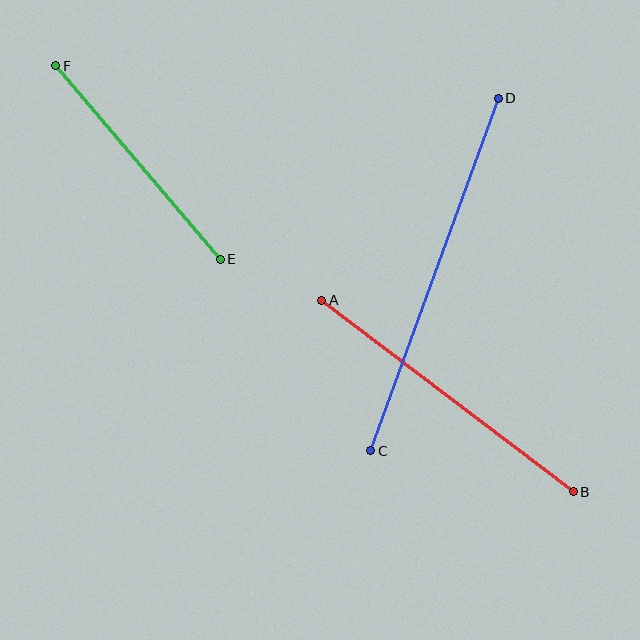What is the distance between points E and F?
The distance is approximately 254 pixels.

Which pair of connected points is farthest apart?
Points C and D are farthest apart.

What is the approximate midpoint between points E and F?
The midpoint is at approximately (138, 162) pixels.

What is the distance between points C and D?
The distance is approximately 375 pixels.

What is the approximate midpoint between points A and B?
The midpoint is at approximately (447, 396) pixels.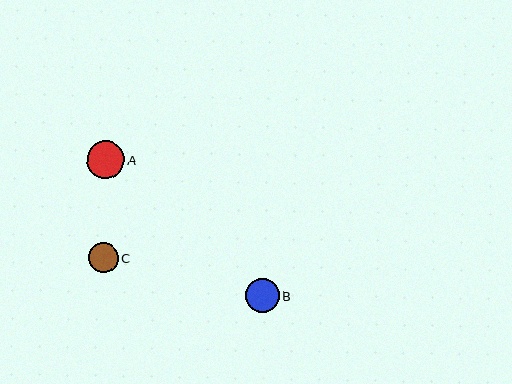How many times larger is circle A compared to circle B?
Circle A is approximately 1.1 times the size of circle B.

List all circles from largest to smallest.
From largest to smallest: A, B, C.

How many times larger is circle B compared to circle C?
Circle B is approximately 1.1 times the size of circle C.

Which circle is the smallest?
Circle C is the smallest with a size of approximately 30 pixels.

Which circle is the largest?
Circle A is the largest with a size of approximately 38 pixels.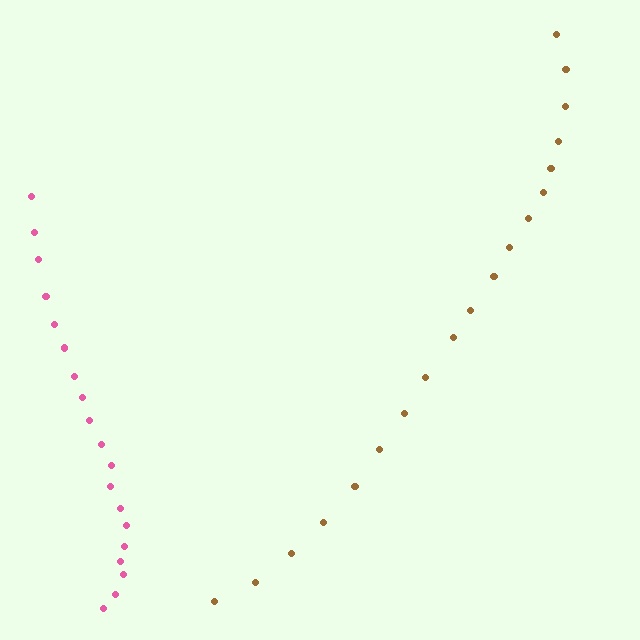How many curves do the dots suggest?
There are 2 distinct paths.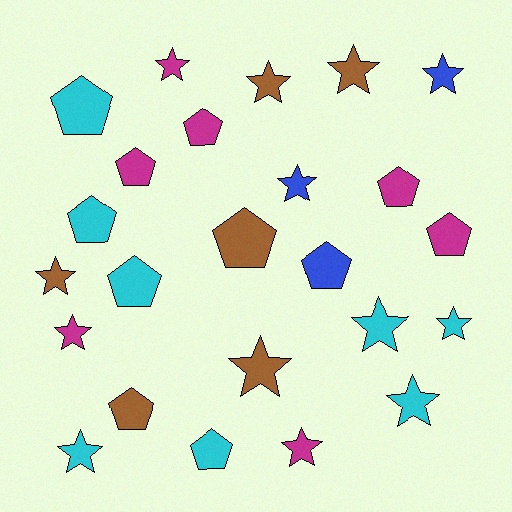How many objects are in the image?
There are 24 objects.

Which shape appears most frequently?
Star, with 13 objects.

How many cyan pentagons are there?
There are 4 cyan pentagons.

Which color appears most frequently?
Cyan, with 8 objects.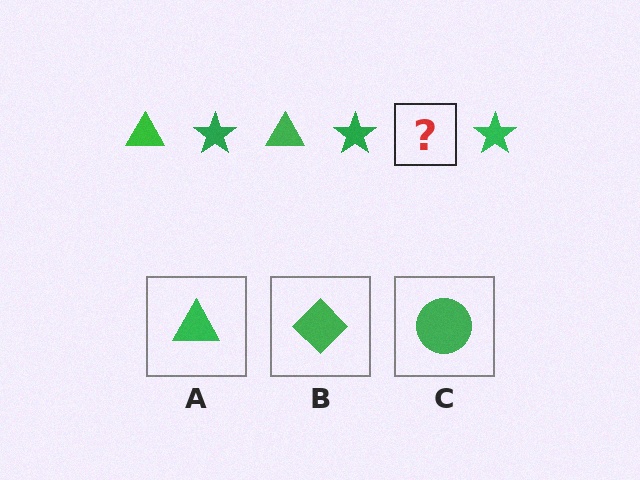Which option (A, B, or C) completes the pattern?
A.